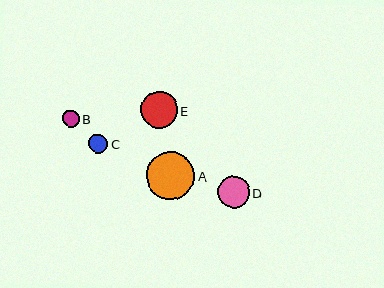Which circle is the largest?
Circle A is the largest with a size of approximately 48 pixels.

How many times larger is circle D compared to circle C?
Circle D is approximately 1.6 times the size of circle C.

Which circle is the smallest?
Circle B is the smallest with a size of approximately 17 pixels.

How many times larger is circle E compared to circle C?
Circle E is approximately 1.9 times the size of circle C.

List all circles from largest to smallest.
From largest to smallest: A, E, D, C, B.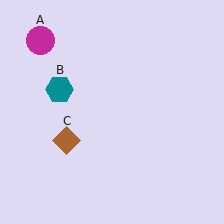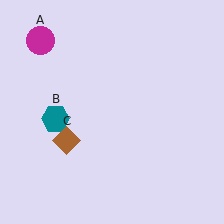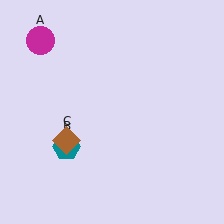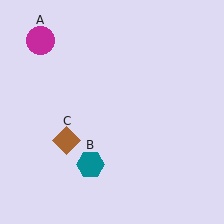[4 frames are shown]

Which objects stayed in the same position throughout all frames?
Magenta circle (object A) and brown diamond (object C) remained stationary.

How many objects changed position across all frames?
1 object changed position: teal hexagon (object B).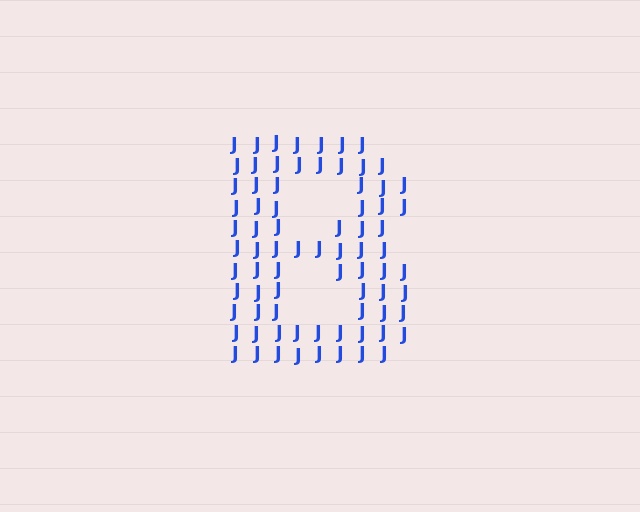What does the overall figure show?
The overall figure shows the letter B.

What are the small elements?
The small elements are letter J's.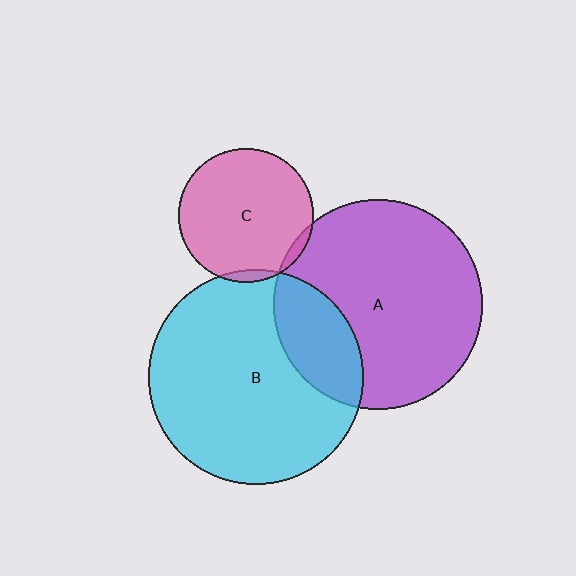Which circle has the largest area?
Circle B (cyan).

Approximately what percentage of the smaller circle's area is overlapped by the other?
Approximately 5%.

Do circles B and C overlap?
Yes.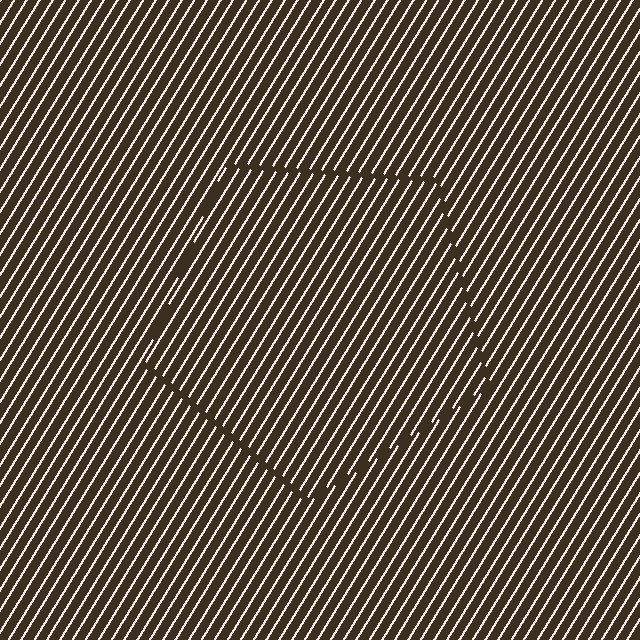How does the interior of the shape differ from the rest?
The interior of the shape contains the same grating, shifted by half a period — the contour is defined by the phase discontinuity where line-ends from the inner and outer gratings abut.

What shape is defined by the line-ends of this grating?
An illusory pentagon. The interior of the shape contains the same grating, shifted by half a period — the contour is defined by the phase discontinuity where line-ends from the inner and outer gratings abut.